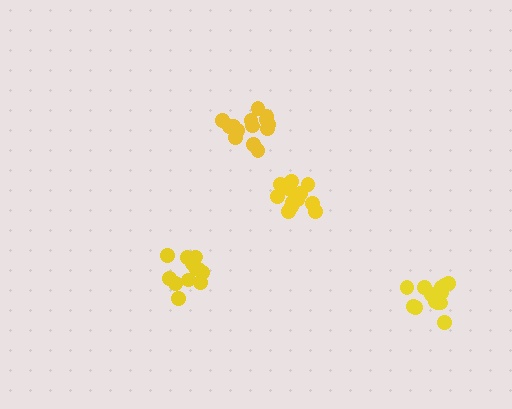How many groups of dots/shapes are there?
There are 4 groups.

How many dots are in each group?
Group 1: 13 dots, Group 2: 12 dots, Group 3: 14 dots, Group 4: 12 dots (51 total).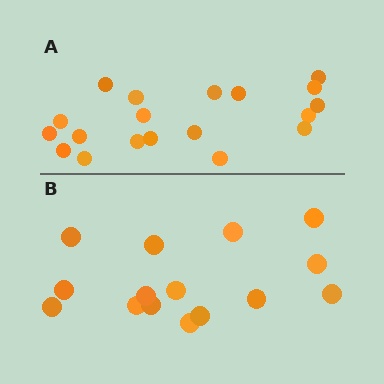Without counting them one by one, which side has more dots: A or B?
Region A (the top region) has more dots.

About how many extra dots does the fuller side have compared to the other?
Region A has about 4 more dots than region B.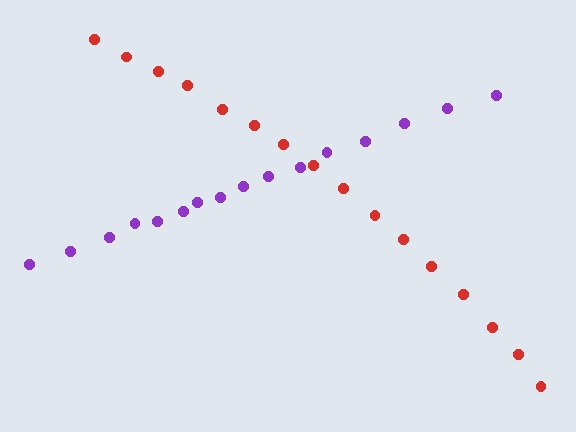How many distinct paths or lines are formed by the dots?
There are 2 distinct paths.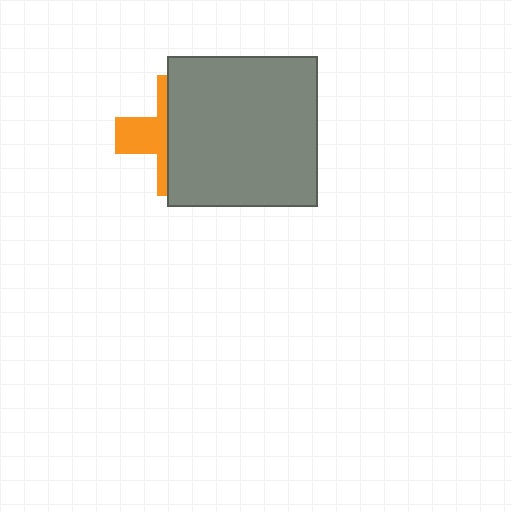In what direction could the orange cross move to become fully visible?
The orange cross could move left. That would shift it out from behind the gray square entirely.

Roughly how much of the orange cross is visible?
A small part of it is visible (roughly 37%).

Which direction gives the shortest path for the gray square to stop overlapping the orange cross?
Moving right gives the shortest separation.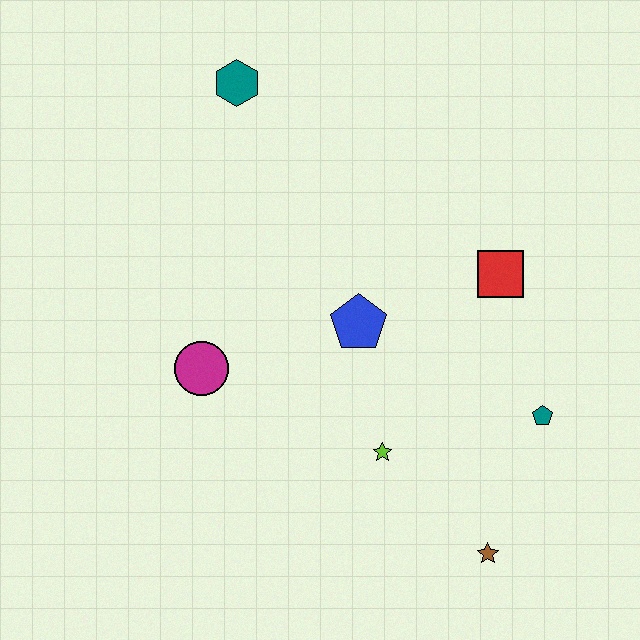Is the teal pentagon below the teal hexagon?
Yes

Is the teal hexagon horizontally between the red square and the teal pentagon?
No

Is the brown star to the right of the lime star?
Yes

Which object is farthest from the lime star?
The teal hexagon is farthest from the lime star.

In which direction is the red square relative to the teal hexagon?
The red square is to the right of the teal hexagon.